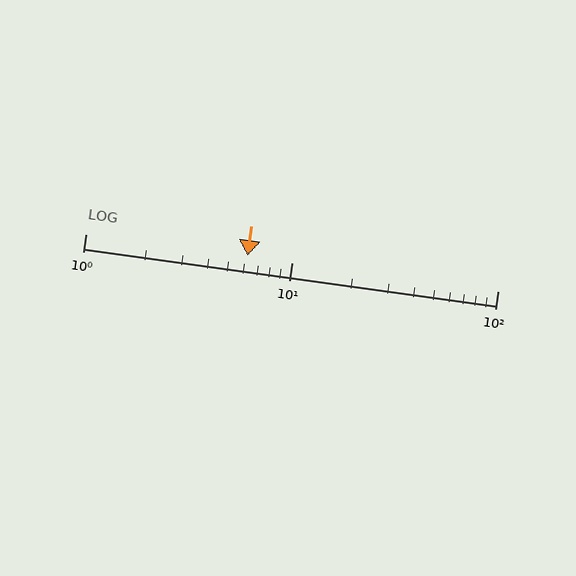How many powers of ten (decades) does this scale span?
The scale spans 2 decades, from 1 to 100.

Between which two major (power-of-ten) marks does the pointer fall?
The pointer is between 1 and 10.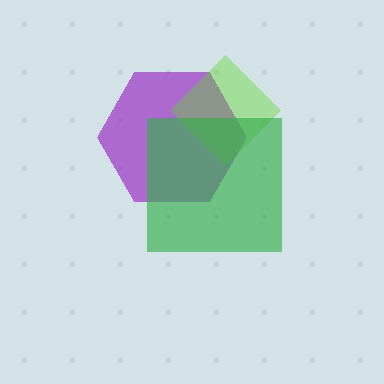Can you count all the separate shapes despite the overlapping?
Yes, there are 3 separate shapes.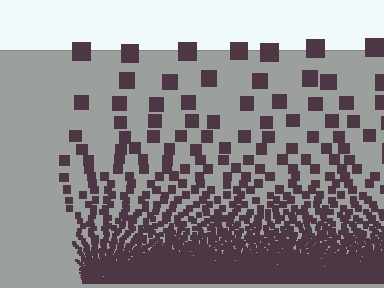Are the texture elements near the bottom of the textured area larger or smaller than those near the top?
Smaller. The gradient is inverted — elements near the bottom are smaller and denser.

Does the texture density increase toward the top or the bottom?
Density increases toward the bottom.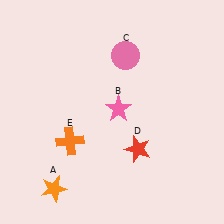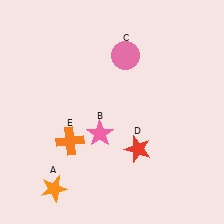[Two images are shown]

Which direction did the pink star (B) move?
The pink star (B) moved down.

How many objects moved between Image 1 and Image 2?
1 object moved between the two images.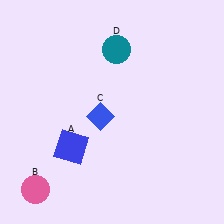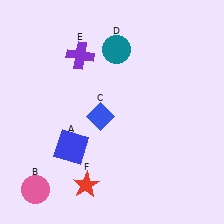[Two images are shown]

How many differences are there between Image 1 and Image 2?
There are 2 differences between the two images.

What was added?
A purple cross (E), a red star (F) were added in Image 2.